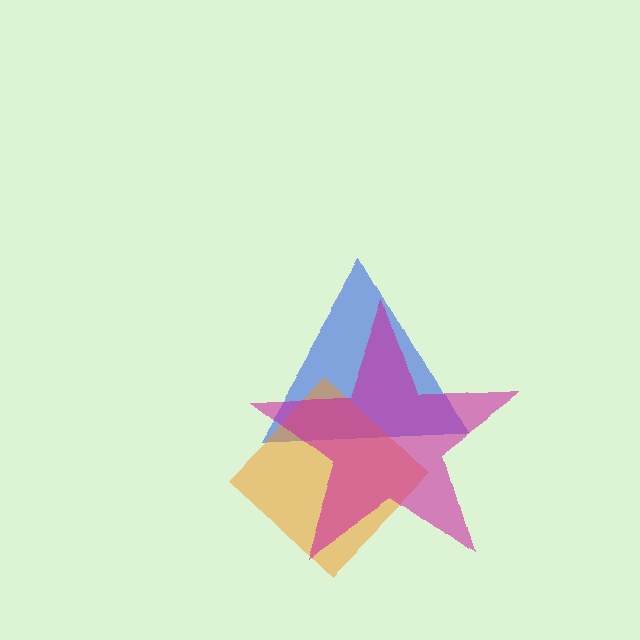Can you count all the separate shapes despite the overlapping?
Yes, there are 3 separate shapes.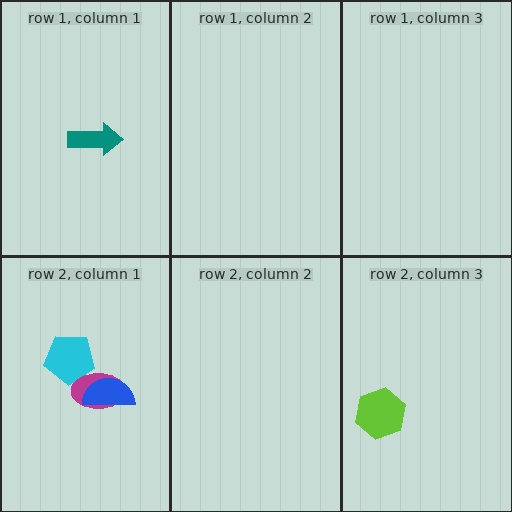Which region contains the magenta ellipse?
The row 2, column 1 region.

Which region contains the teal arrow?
The row 1, column 1 region.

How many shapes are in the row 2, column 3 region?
1.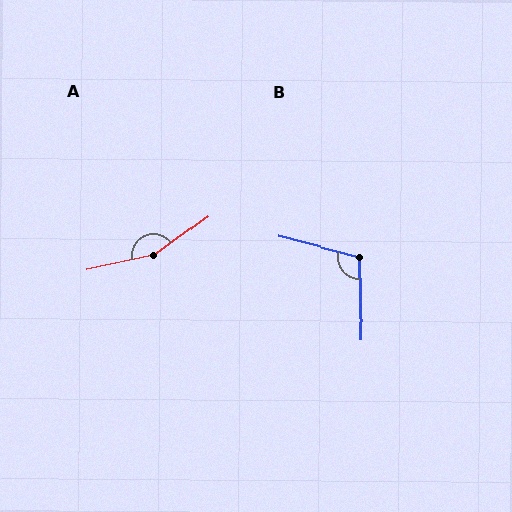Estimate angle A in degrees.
Approximately 156 degrees.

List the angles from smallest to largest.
B (106°), A (156°).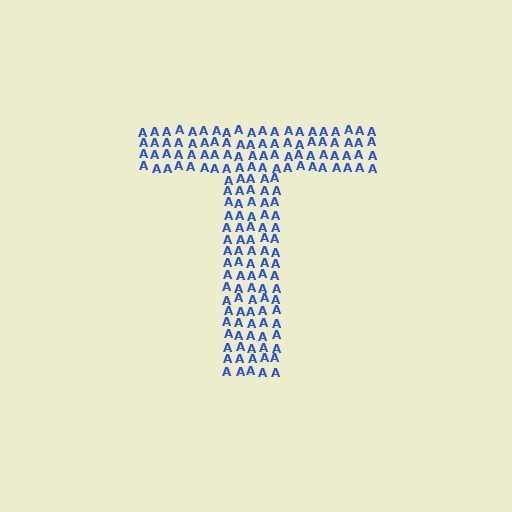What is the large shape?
The large shape is the letter T.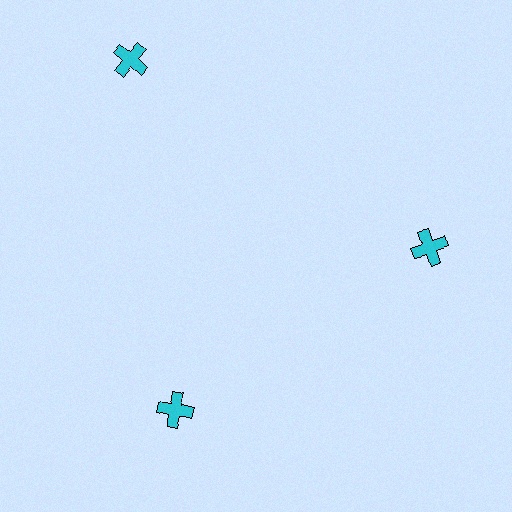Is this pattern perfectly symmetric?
No. The 3 cyan crosses are arranged in a ring, but one element near the 11 o'clock position is pushed outward from the center, breaking the 3-fold rotational symmetry.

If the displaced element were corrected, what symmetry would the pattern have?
It would have 3-fold rotational symmetry — the pattern would map onto itself every 120 degrees.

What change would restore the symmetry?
The symmetry would be restored by moving it inward, back onto the ring so that all 3 crosses sit at equal angles and equal distance from the center.